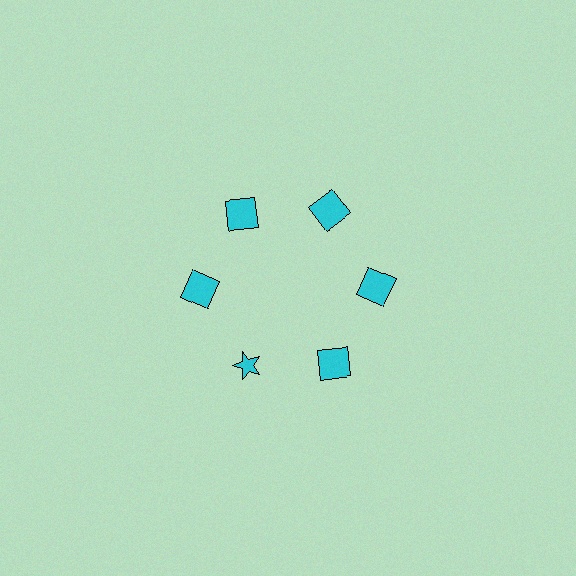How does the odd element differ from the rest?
It has a different shape: star instead of square.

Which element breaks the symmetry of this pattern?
The cyan star at roughly the 7 o'clock position breaks the symmetry. All other shapes are cyan squares.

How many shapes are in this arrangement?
There are 6 shapes arranged in a ring pattern.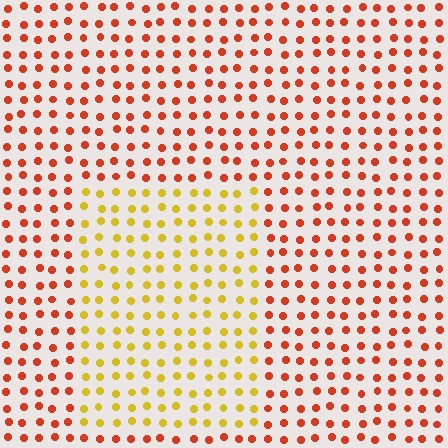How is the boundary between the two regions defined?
The boundary is defined purely by a slight shift in hue (about 44 degrees). Spacing, size, and orientation are identical on both sides.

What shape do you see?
I see a rectangle.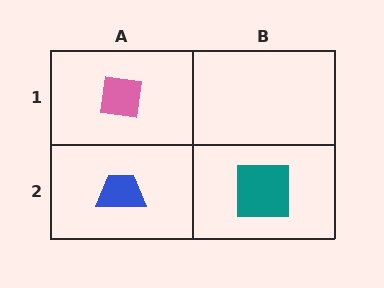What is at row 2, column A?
A blue trapezoid.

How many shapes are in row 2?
2 shapes.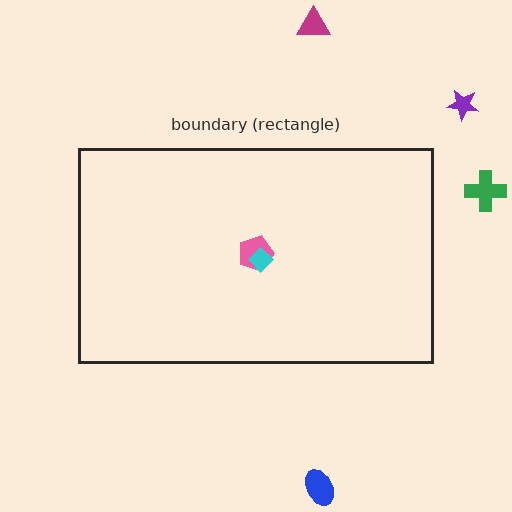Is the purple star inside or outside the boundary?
Outside.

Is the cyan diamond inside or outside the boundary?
Inside.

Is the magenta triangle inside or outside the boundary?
Outside.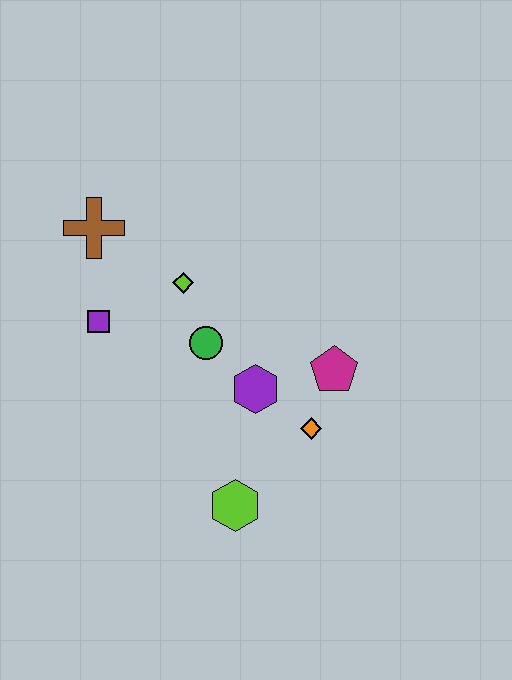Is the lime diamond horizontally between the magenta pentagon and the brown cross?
Yes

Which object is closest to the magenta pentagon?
The orange diamond is closest to the magenta pentagon.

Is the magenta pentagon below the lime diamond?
Yes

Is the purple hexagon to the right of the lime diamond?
Yes